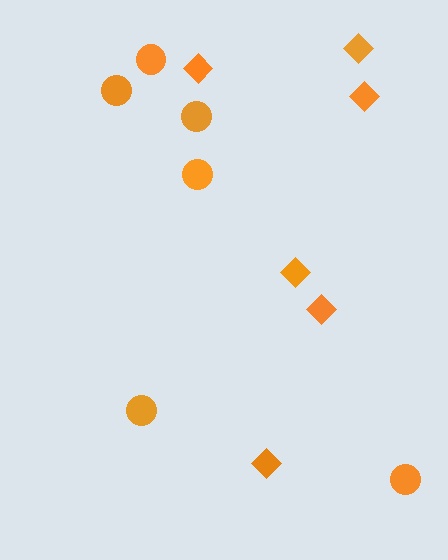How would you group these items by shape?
There are 2 groups: one group of diamonds (6) and one group of circles (6).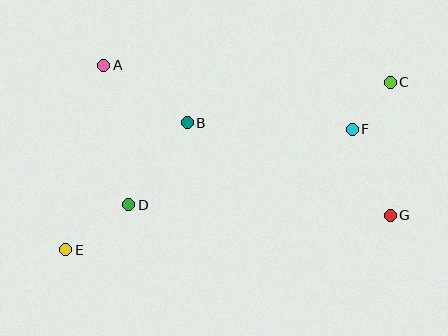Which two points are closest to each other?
Points C and F are closest to each other.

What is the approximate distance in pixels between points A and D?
The distance between A and D is approximately 142 pixels.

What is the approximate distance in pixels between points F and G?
The distance between F and G is approximately 94 pixels.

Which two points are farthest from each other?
Points C and E are farthest from each other.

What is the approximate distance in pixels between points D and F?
The distance between D and F is approximately 236 pixels.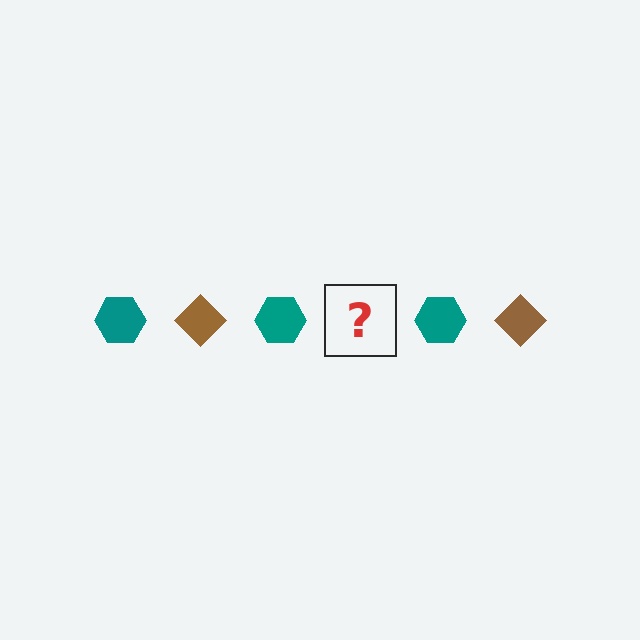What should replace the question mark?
The question mark should be replaced with a brown diamond.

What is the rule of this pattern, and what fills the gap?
The rule is that the pattern alternates between teal hexagon and brown diamond. The gap should be filled with a brown diamond.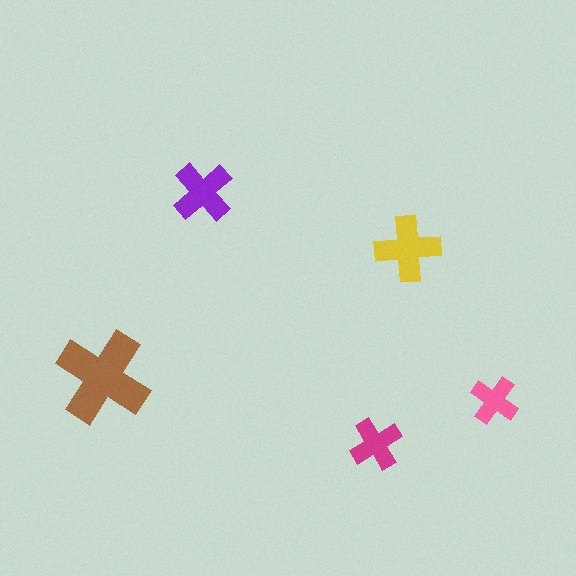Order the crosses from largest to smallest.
the brown one, the yellow one, the purple one, the magenta one, the pink one.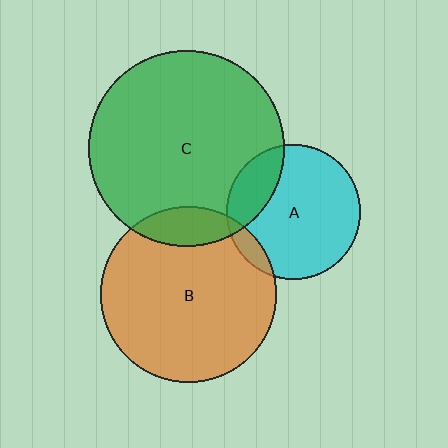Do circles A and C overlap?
Yes.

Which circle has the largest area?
Circle C (green).